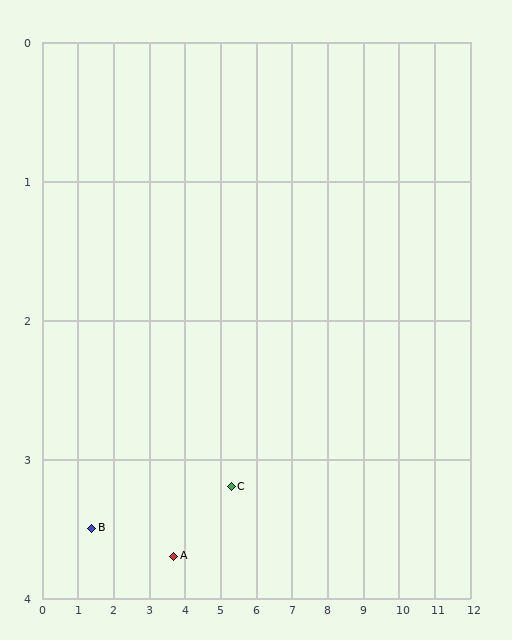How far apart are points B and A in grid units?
Points B and A are about 2.3 grid units apart.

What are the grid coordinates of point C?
Point C is at approximately (5.3, 3.2).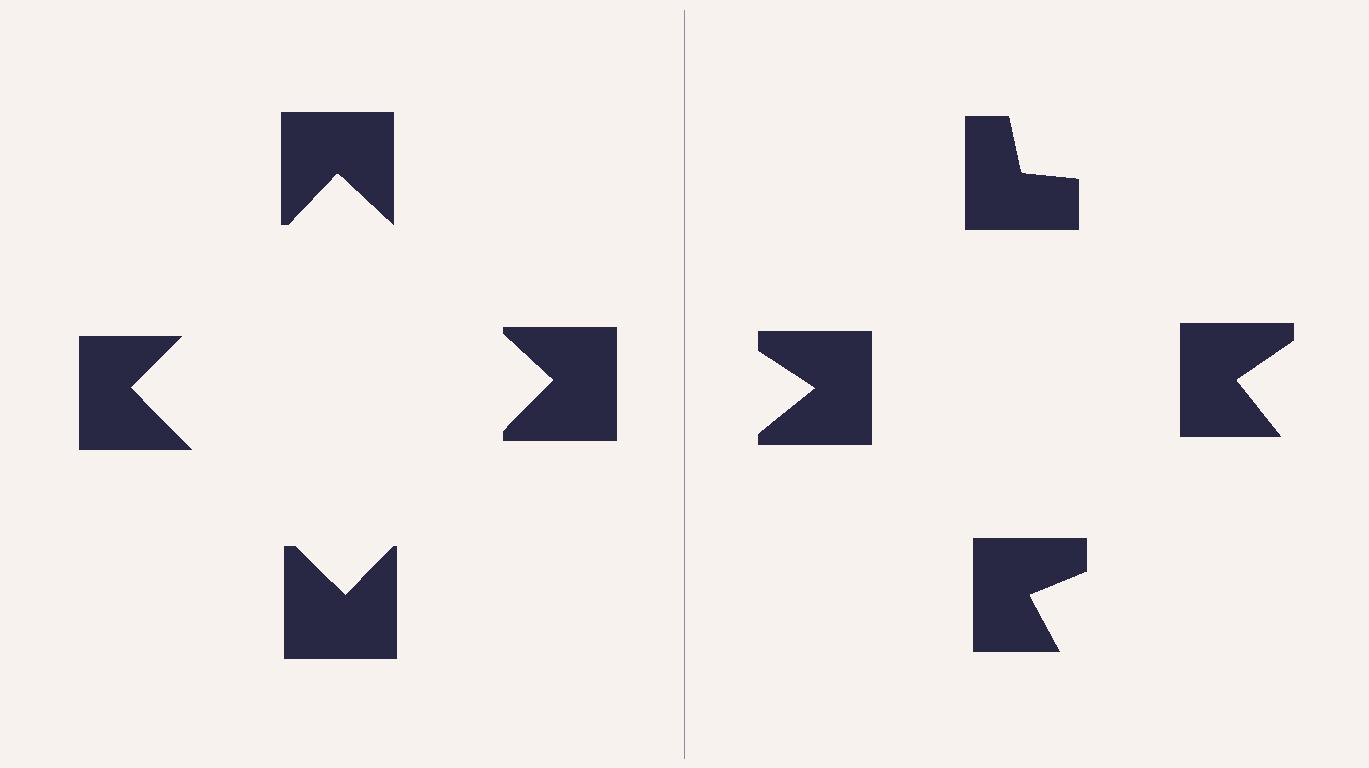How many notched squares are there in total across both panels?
8 — 4 on each side.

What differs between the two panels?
The notched squares are positioned identically on both sides; only the wedge orientations differ. On the left they align to a square; on the right they are misaligned.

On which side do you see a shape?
An illusory square appears on the left side. On the right side the wedge cuts are rotated, so no coherent shape forms.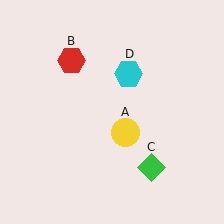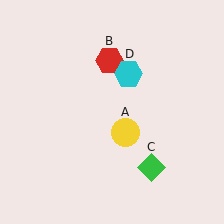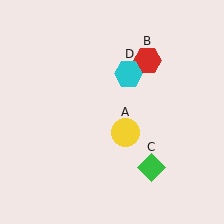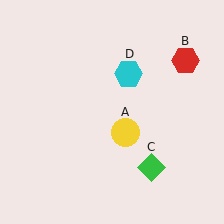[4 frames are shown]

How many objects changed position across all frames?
1 object changed position: red hexagon (object B).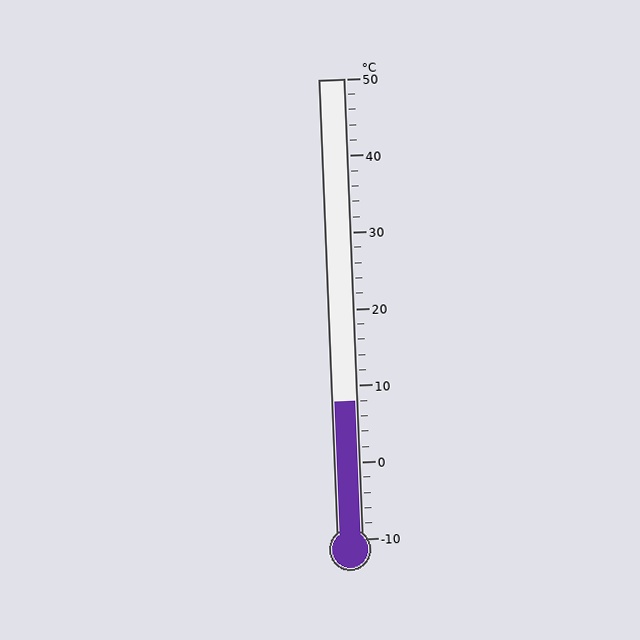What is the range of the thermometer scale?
The thermometer scale ranges from -10°C to 50°C.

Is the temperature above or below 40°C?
The temperature is below 40°C.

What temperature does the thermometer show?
The thermometer shows approximately 8°C.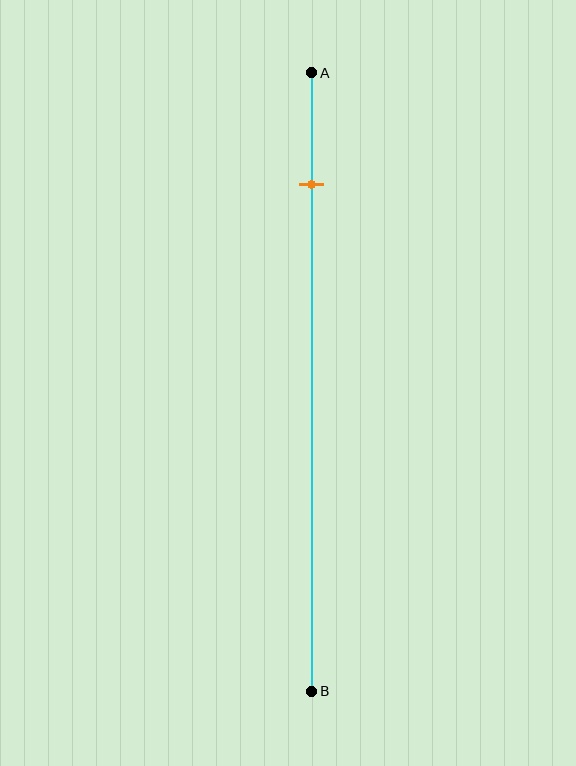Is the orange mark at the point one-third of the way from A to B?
No, the mark is at about 20% from A, not at the 33% one-third point.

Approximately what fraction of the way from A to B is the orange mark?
The orange mark is approximately 20% of the way from A to B.